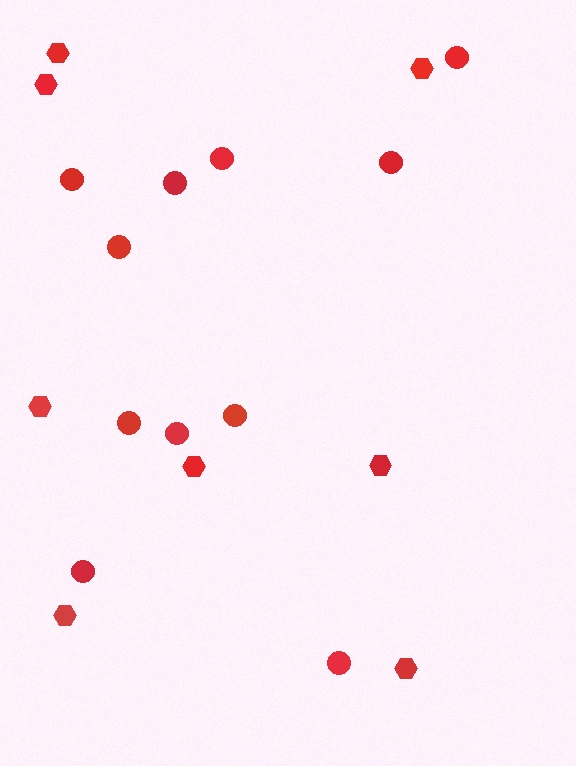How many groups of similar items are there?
There are 2 groups: one group of hexagons (8) and one group of circles (11).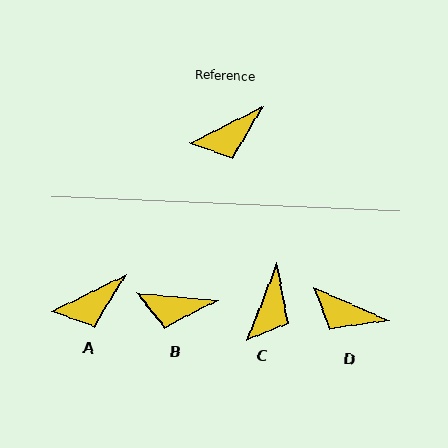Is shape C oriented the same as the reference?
No, it is off by about 42 degrees.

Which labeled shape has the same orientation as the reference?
A.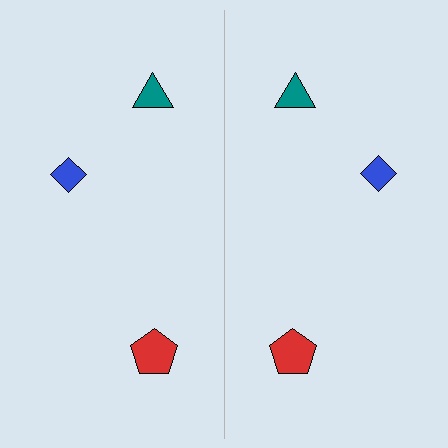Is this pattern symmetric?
Yes, this pattern has bilateral (reflection) symmetry.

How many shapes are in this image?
There are 6 shapes in this image.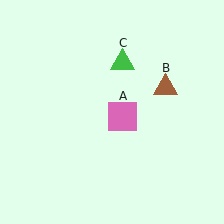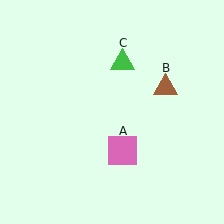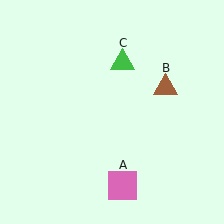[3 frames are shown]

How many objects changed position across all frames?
1 object changed position: pink square (object A).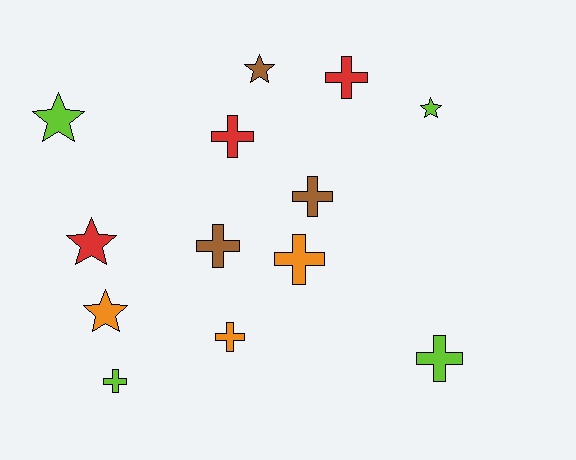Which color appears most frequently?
Lime, with 4 objects.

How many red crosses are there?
There are 2 red crosses.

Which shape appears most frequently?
Cross, with 8 objects.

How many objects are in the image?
There are 13 objects.